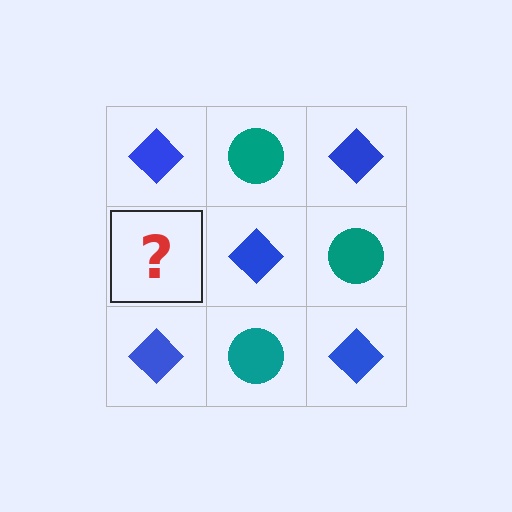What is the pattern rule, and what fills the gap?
The rule is that it alternates blue diamond and teal circle in a checkerboard pattern. The gap should be filled with a teal circle.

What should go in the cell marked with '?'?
The missing cell should contain a teal circle.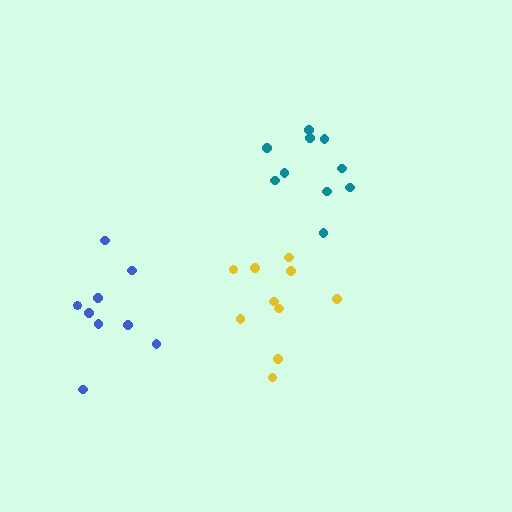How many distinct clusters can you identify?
There are 3 distinct clusters.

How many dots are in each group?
Group 1: 9 dots, Group 2: 10 dots, Group 3: 10 dots (29 total).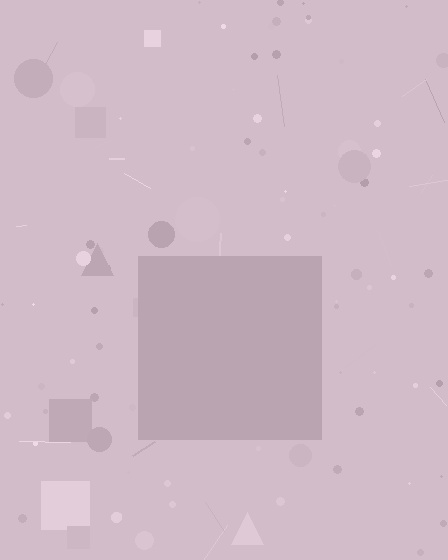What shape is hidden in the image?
A square is hidden in the image.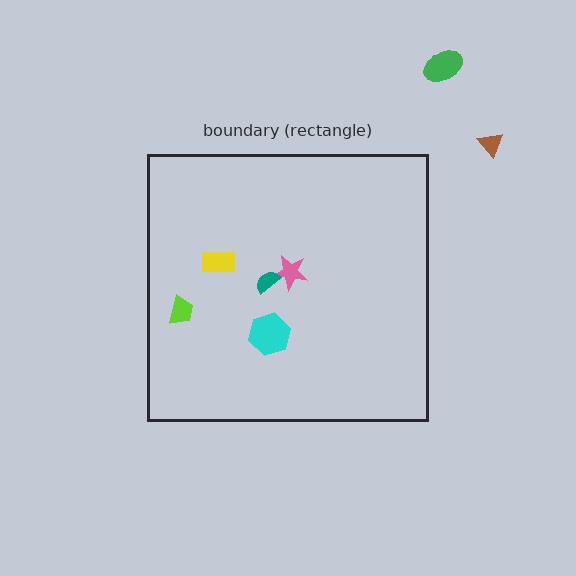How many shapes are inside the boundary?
5 inside, 2 outside.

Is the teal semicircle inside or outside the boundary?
Inside.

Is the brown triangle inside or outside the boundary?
Outside.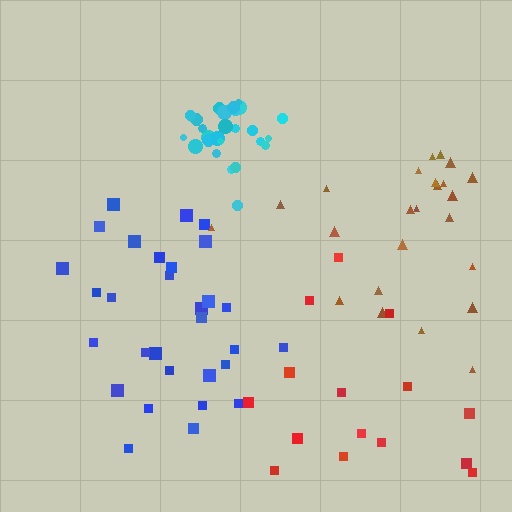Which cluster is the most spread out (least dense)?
Red.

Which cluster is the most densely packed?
Cyan.